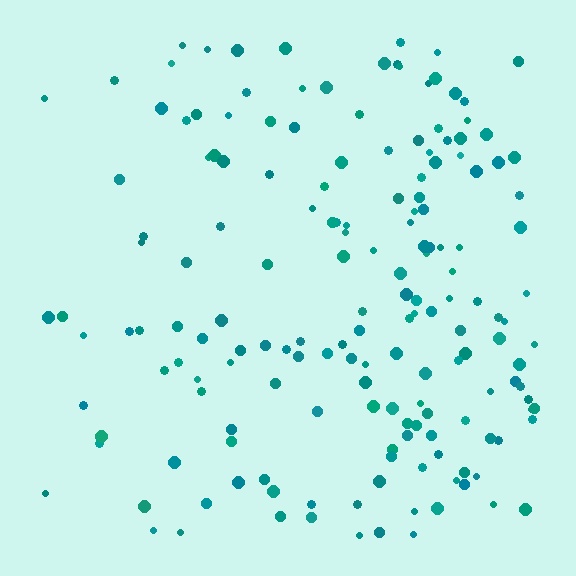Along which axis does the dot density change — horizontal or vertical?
Horizontal.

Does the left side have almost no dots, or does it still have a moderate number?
Still a moderate number, just noticeably fewer than the right.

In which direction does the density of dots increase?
From left to right, with the right side densest.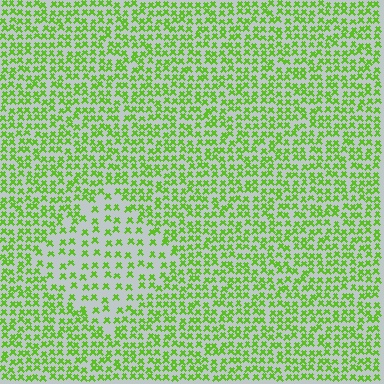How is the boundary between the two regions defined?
The boundary is defined by a change in element density (approximately 1.9x ratio). All elements are the same color, size, and shape.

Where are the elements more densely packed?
The elements are more densely packed outside the diamond boundary.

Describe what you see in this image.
The image contains small lime elements arranged at two different densities. A diamond-shaped region is visible where the elements are less densely packed than the surrounding area.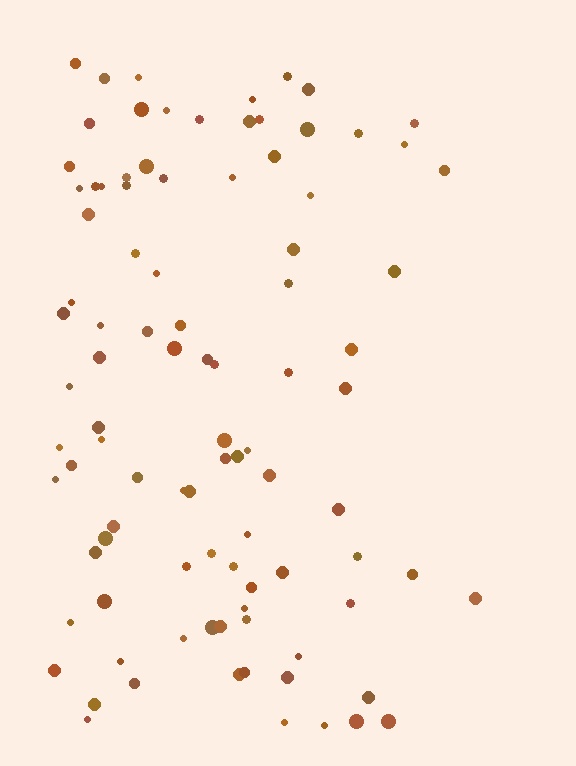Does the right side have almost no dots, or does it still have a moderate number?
Still a moderate number, just noticeably fewer than the left.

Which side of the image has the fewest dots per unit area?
The right.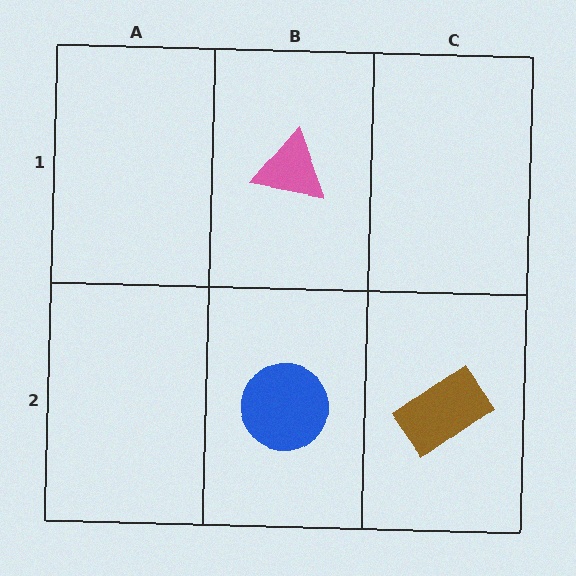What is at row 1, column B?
A pink triangle.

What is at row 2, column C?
A brown rectangle.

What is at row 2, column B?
A blue circle.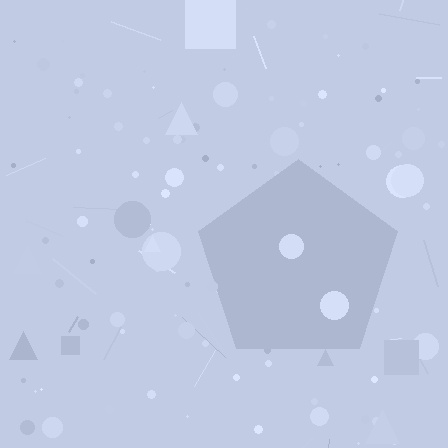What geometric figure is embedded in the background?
A pentagon is embedded in the background.